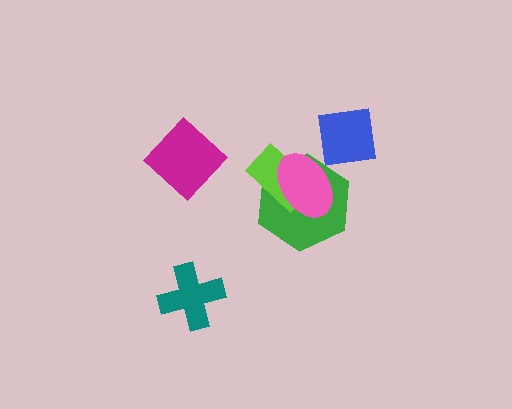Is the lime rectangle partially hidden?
Yes, it is partially covered by another shape.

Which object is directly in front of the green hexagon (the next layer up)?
The lime rectangle is directly in front of the green hexagon.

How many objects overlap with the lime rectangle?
2 objects overlap with the lime rectangle.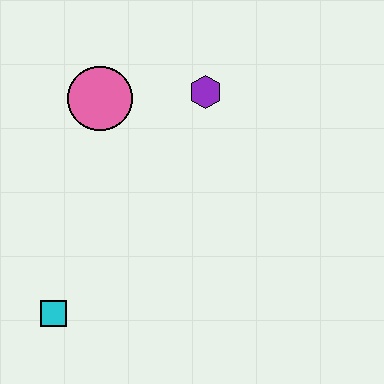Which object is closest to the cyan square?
The pink circle is closest to the cyan square.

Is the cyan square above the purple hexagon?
No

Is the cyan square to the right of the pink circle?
No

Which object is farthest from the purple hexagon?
The cyan square is farthest from the purple hexagon.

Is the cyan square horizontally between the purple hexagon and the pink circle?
No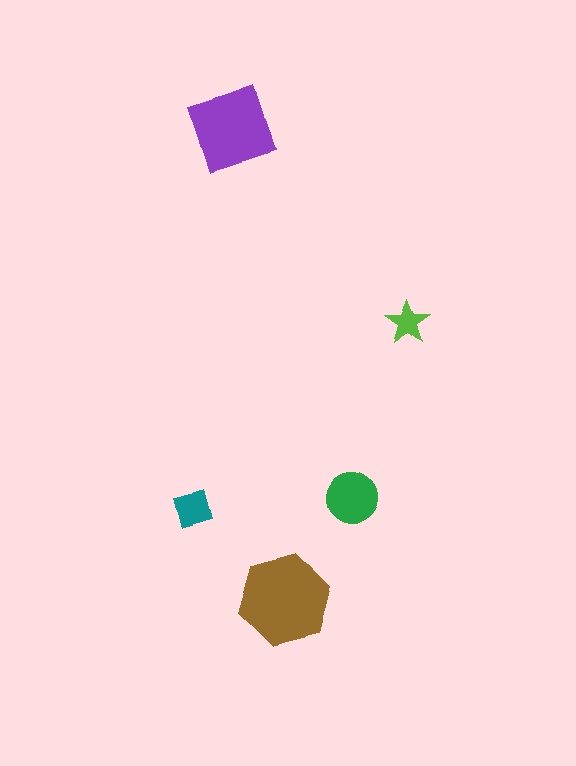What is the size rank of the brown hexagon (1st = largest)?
1st.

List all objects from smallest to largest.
The lime star, the teal diamond, the green circle, the purple square, the brown hexagon.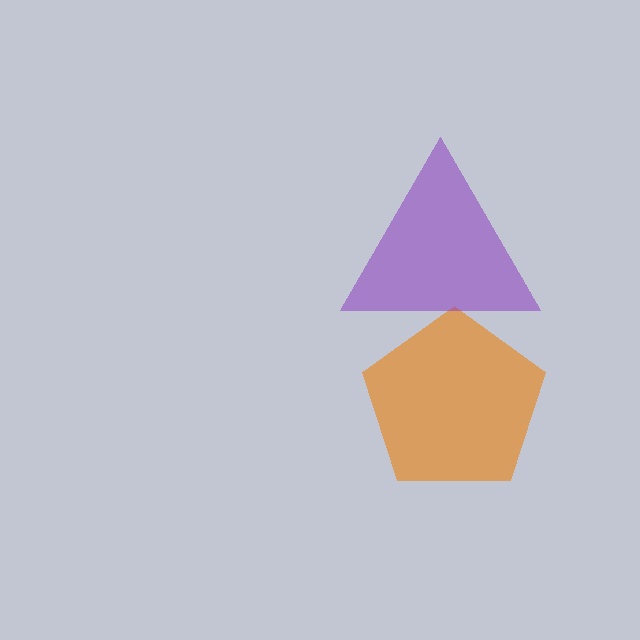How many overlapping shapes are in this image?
There are 2 overlapping shapes in the image.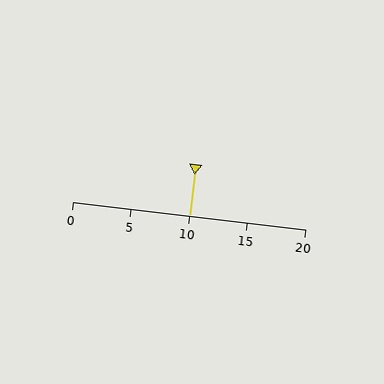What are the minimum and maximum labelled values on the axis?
The axis runs from 0 to 20.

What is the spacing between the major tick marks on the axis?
The major ticks are spaced 5 apart.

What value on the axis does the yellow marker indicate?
The marker indicates approximately 10.